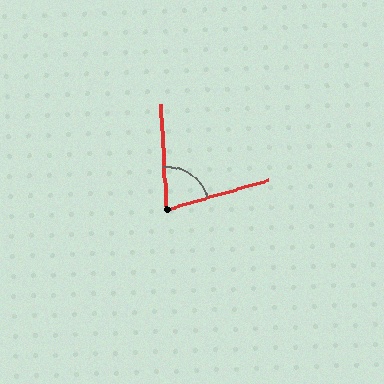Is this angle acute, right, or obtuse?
It is acute.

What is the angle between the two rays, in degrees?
Approximately 77 degrees.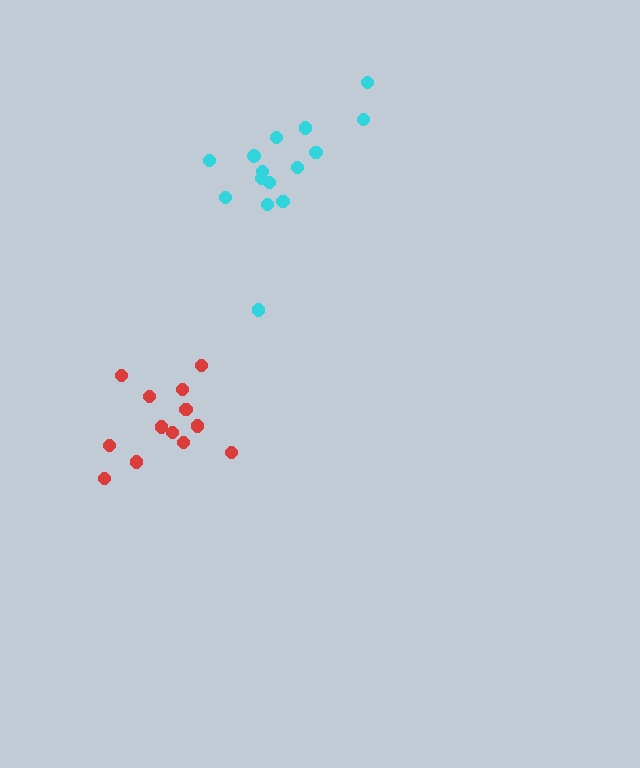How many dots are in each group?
Group 1: 13 dots, Group 2: 15 dots (28 total).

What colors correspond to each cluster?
The clusters are colored: red, cyan.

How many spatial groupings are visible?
There are 2 spatial groupings.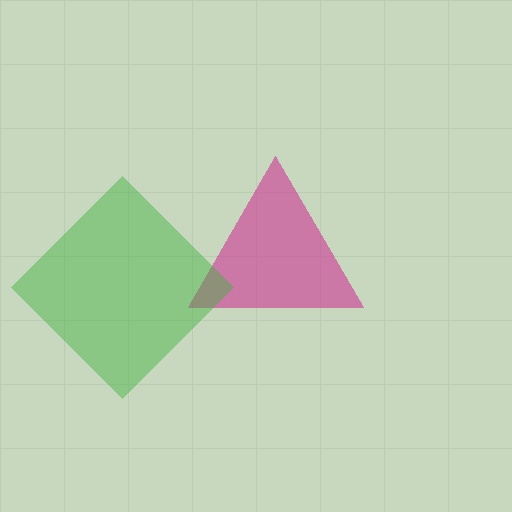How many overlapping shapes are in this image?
There are 2 overlapping shapes in the image.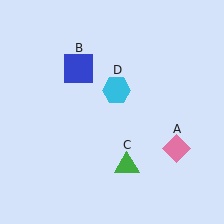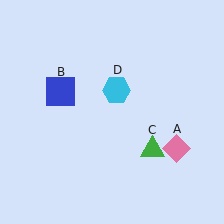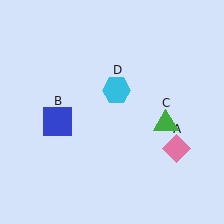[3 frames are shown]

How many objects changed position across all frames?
2 objects changed position: blue square (object B), green triangle (object C).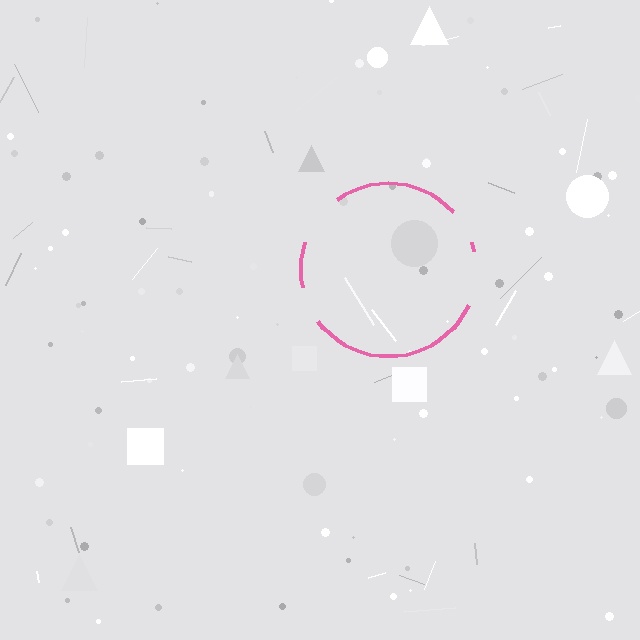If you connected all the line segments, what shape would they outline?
They would outline a circle.